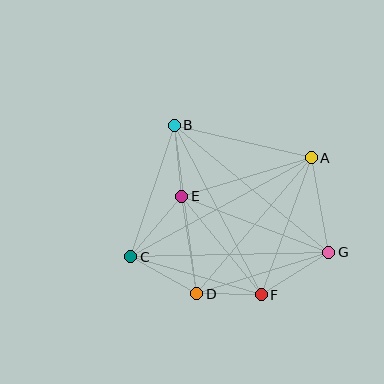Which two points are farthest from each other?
Points A and C are farthest from each other.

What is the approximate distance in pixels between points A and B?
The distance between A and B is approximately 141 pixels.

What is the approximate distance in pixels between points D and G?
The distance between D and G is approximately 138 pixels.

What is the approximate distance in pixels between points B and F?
The distance between B and F is approximately 191 pixels.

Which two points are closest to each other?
Points D and F are closest to each other.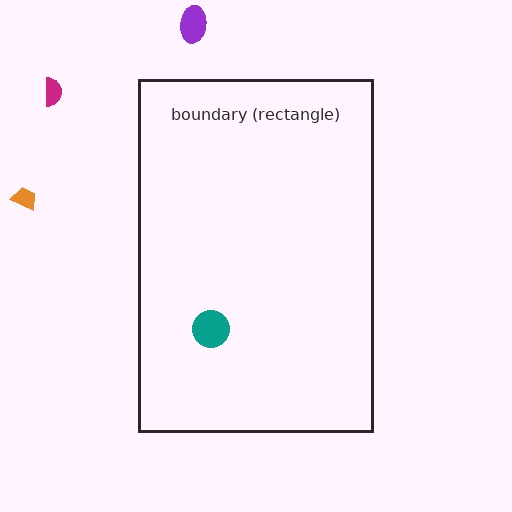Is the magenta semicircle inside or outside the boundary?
Outside.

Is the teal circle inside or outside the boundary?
Inside.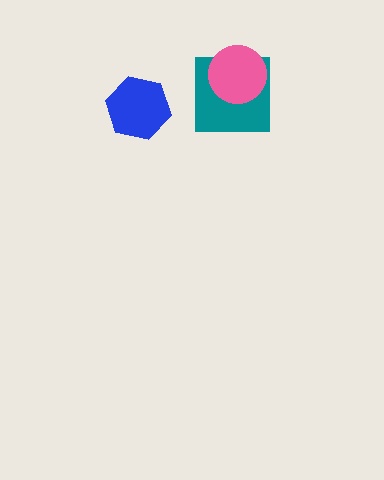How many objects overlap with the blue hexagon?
0 objects overlap with the blue hexagon.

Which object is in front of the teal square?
The pink circle is in front of the teal square.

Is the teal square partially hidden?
Yes, it is partially covered by another shape.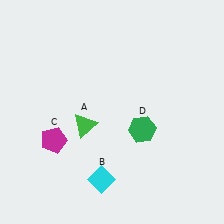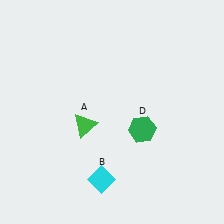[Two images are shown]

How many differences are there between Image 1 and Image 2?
There is 1 difference between the two images.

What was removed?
The magenta pentagon (C) was removed in Image 2.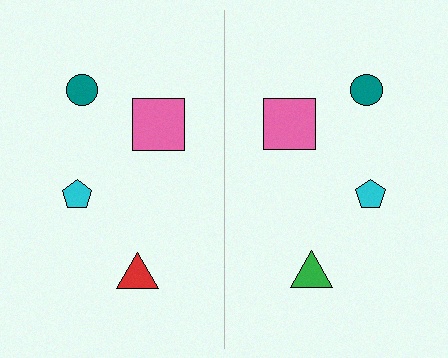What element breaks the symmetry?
The green triangle on the right side breaks the symmetry — its mirror counterpart is red.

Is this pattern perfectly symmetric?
No, the pattern is not perfectly symmetric. The green triangle on the right side breaks the symmetry — its mirror counterpart is red.